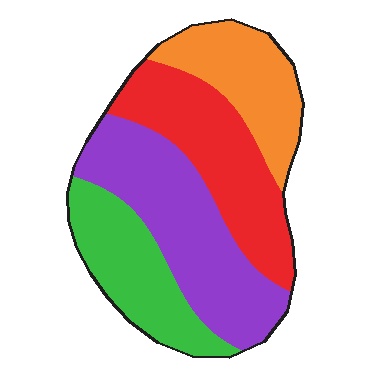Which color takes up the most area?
Purple, at roughly 35%.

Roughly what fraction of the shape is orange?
Orange covers around 20% of the shape.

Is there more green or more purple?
Purple.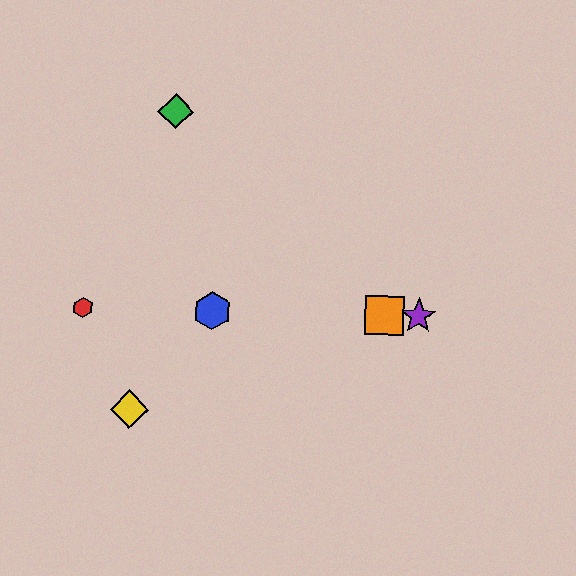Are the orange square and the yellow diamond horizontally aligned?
No, the orange square is at y≈315 and the yellow diamond is at y≈409.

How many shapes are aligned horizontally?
4 shapes (the red hexagon, the blue hexagon, the purple star, the orange square) are aligned horizontally.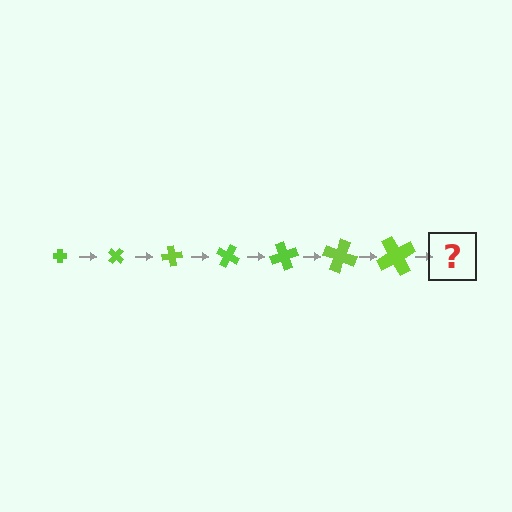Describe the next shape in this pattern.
It should be a cross, larger than the previous one and rotated 280 degrees from the start.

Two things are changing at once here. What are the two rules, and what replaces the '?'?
The two rules are that the cross grows larger each step and it rotates 40 degrees each step. The '?' should be a cross, larger than the previous one and rotated 280 degrees from the start.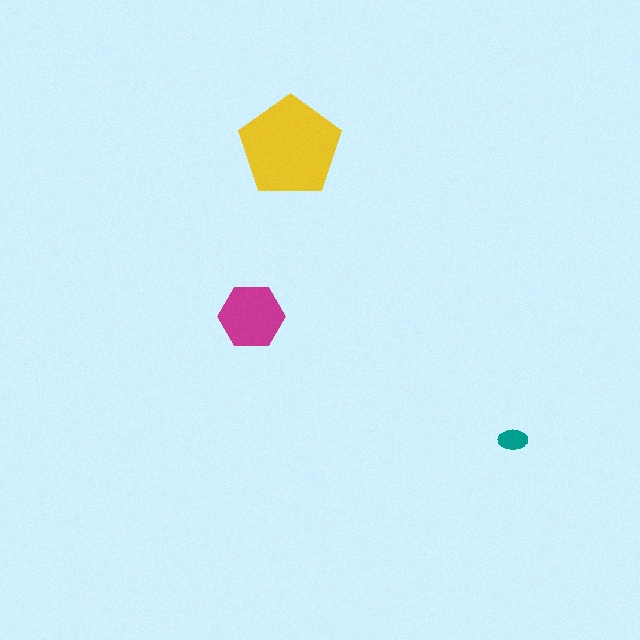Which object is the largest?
The yellow pentagon.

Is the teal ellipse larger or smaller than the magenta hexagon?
Smaller.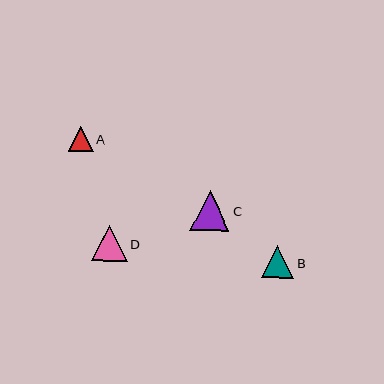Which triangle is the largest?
Triangle C is the largest with a size of approximately 39 pixels.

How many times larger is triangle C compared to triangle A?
Triangle C is approximately 1.6 times the size of triangle A.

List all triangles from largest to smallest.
From largest to smallest: C, D, B, A.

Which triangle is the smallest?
Triangle A is the smallest with a size of approximately 25 pixels.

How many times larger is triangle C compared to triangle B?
Triangle C is approximately 1.2 times the size of triangle B.